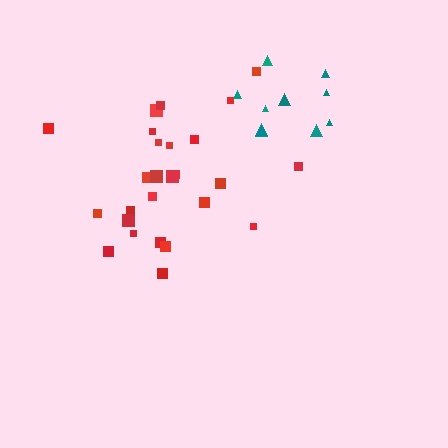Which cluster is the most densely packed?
Teal.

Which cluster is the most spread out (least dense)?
Red.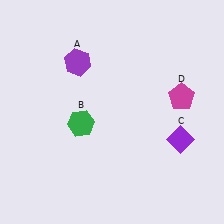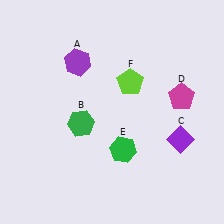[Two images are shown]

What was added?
A green hexagon (E), a lime pentagon (F) were added in Image 2.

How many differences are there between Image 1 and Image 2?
There are 2 differences between the two images.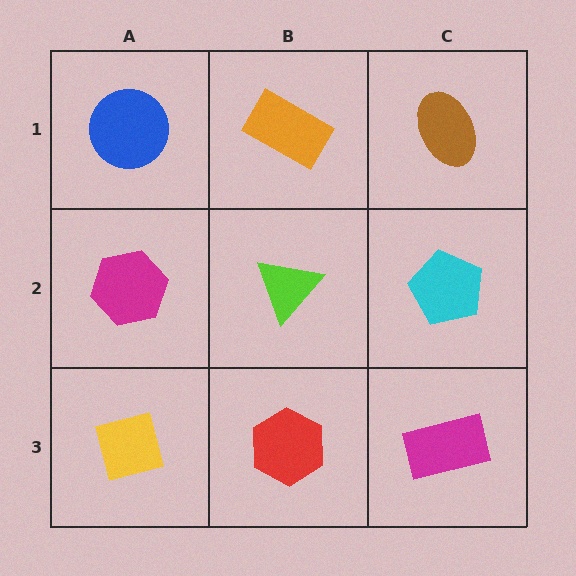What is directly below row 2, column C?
A magenta rectangle.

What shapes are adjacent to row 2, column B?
An orange rectangle (row 1, column B), a red hexagon (row 3, column B), a magenta hexagon (row 2, column A), a cyan pentagon (row 2, column C).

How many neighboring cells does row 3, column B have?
3.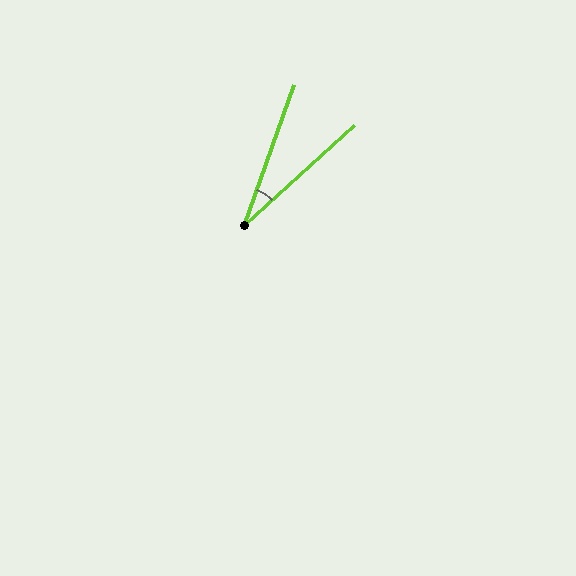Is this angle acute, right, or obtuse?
It is acute.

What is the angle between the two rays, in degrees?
Approximately 28 degrees.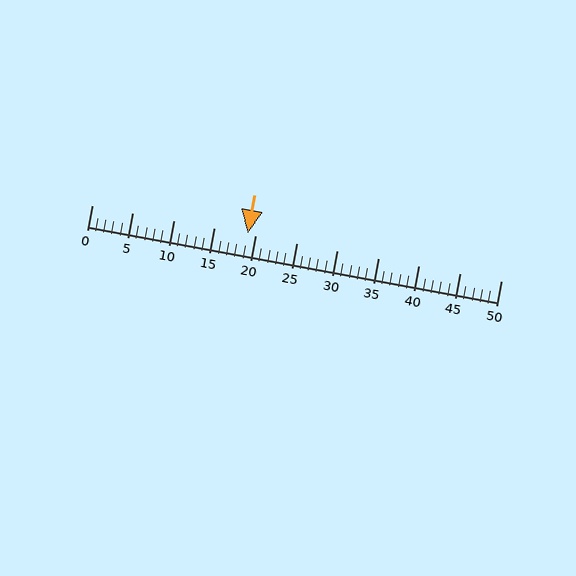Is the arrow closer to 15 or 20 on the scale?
The arrow is closer to 20.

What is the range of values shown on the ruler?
The ruler shows values from 0 to 50.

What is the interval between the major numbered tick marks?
The major tick marks are spaced 5 units apart.